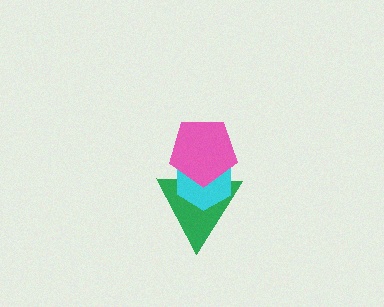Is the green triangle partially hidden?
Yes, it is partially covered by another shape.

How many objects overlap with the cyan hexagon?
2 objects overlap with the cyan hexagon.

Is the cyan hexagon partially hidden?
Yes, it is partially covered by another shape.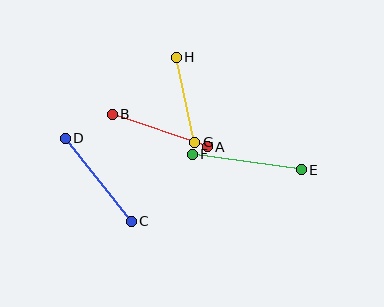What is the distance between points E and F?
The distance is approximately 110 pixels.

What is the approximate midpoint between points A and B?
The midpoint is at approximately (160, 131) pixels.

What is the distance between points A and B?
The distance is approximately 101 pixels.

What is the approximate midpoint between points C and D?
The midpoint is at approximately (98, 180) pixels.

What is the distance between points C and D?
The distance is approximately 106 pixels.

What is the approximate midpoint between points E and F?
The midpoint is at approximately (247, 162) pixels.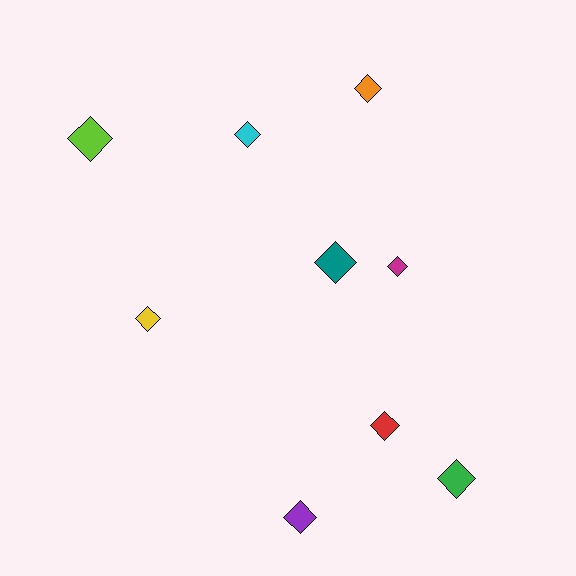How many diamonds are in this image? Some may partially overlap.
There are 9 diamonds.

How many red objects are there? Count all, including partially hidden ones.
There is 1 red object.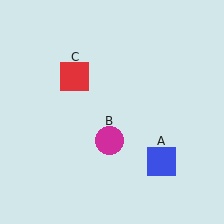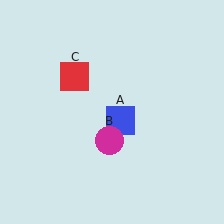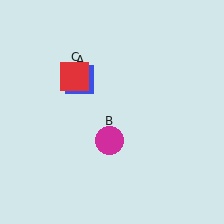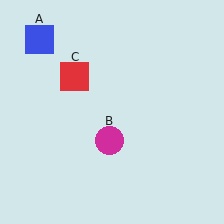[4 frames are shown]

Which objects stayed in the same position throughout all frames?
Magenta circle (object B) and red square (object C) remained stationary.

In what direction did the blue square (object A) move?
The blue square (object A) moved up and to the left.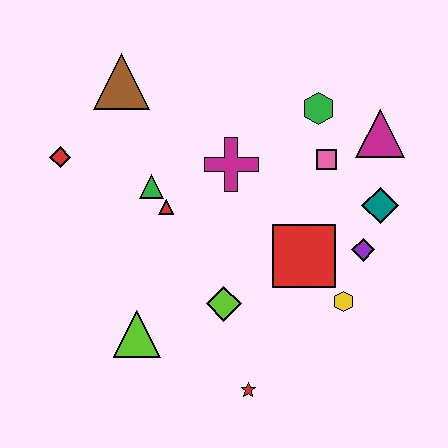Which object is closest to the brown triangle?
The red diamond is closest to the brown triangle.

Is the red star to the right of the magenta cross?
Yes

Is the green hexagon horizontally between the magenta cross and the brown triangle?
No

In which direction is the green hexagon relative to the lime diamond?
The green hexagon is above the lime diamond.